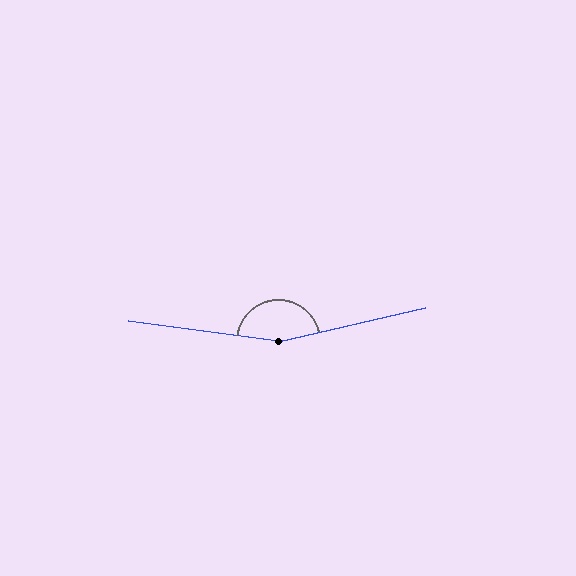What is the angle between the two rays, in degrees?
Approximately 160 degrees.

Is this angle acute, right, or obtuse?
It is obtuse.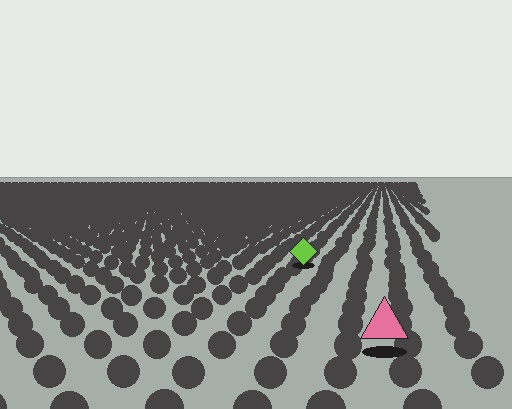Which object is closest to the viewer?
The pink triangle is closest. The texture marks near it are larger and more spread out.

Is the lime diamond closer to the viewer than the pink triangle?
No. The pink triangle is closer — you can tell from the texture gradient: the ground texture is coarser near it.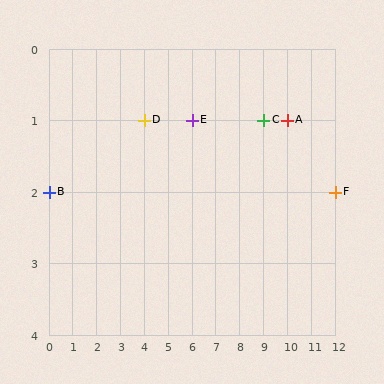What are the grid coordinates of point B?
Point B is at grid coordinates (0, 2).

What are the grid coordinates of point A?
Point A is at grid coordinates (10, 1).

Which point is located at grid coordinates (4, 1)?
Point D is at (4, 1).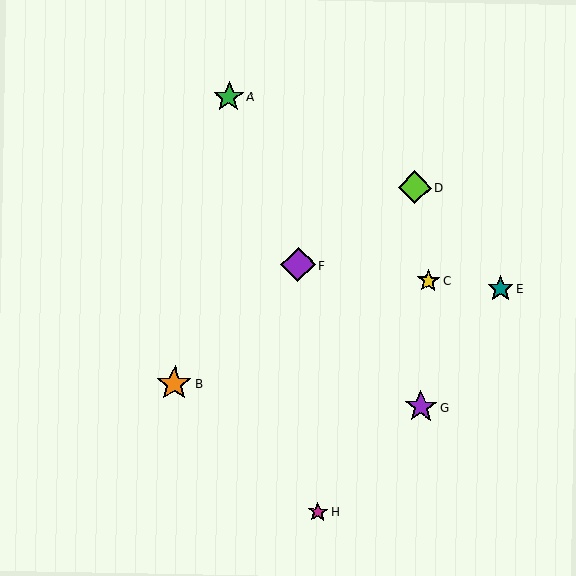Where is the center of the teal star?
The center of the teal star is at (501, 289).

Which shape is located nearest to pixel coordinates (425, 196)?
The lime diamond (labeled D) at (415, 187) is nearest to that location.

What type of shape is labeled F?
Shape F is a purple diamond.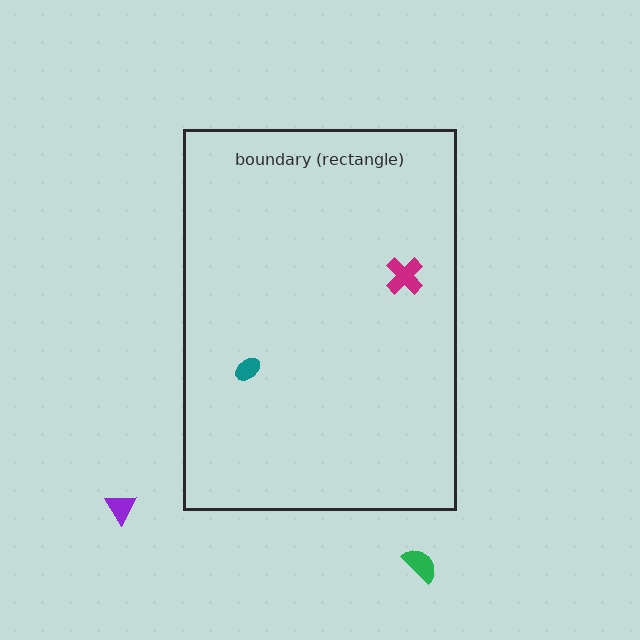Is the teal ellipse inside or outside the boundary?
Inside.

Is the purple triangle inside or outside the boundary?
Outside.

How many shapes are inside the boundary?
2 inside, 2 outside.